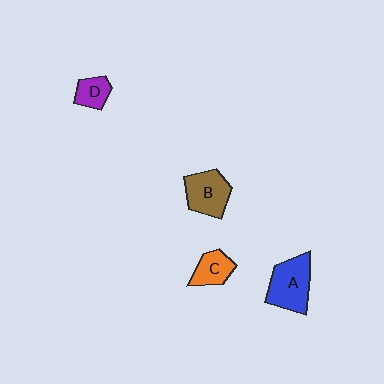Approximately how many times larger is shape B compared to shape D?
Approximately 1.8 times.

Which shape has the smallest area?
Shape D (purple).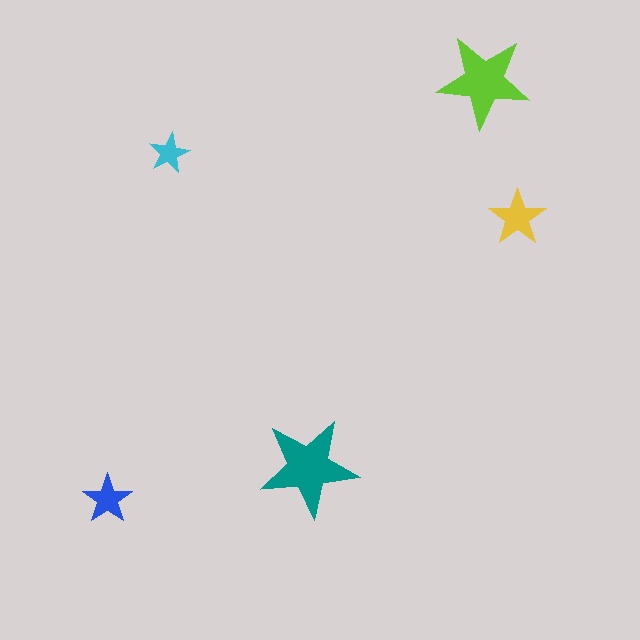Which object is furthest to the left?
The blue star is leftmost.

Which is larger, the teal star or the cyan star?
The teal one.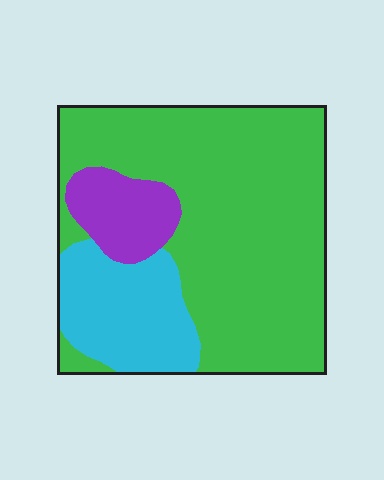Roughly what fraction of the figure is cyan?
Cyan takes up less than a quarter of the figure.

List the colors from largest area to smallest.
From largest to smallest: green, cyan, purple.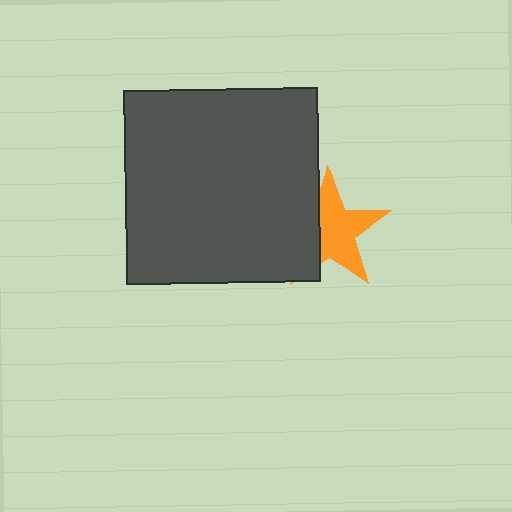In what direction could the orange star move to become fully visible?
The orange star could move right. That would shift it out from behind the dark gray square entirely.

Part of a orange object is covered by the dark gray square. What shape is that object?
It is a star.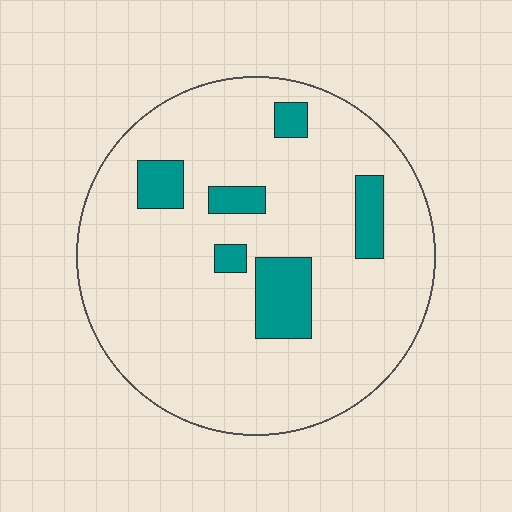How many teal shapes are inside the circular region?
6.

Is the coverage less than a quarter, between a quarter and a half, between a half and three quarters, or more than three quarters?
Less than a quarter.